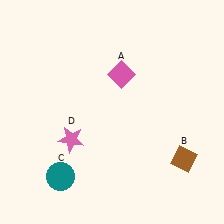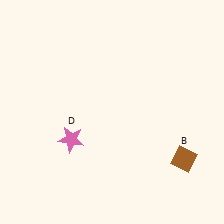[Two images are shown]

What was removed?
The teal circle (C), the pink diamond (A) were removed in Image 2.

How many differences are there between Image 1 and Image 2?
There are 2 differences between the two images.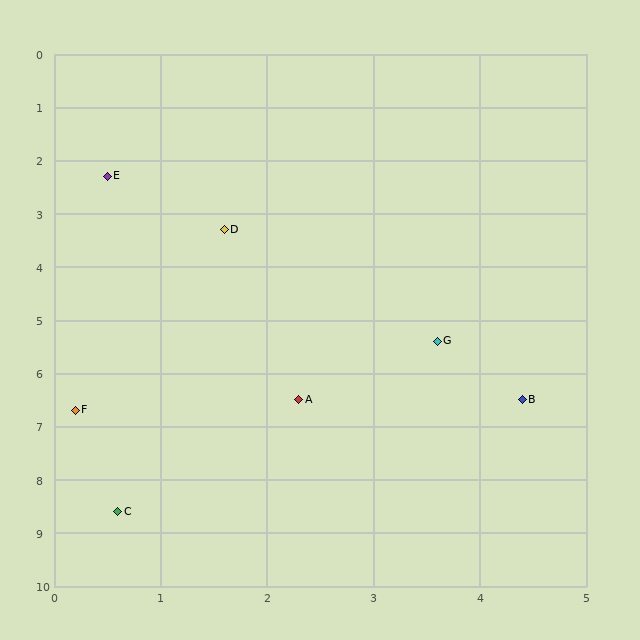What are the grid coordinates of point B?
Point B is at approximately (4.4, 6.5).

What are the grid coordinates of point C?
Point C is at approximately (0.6, 8.6).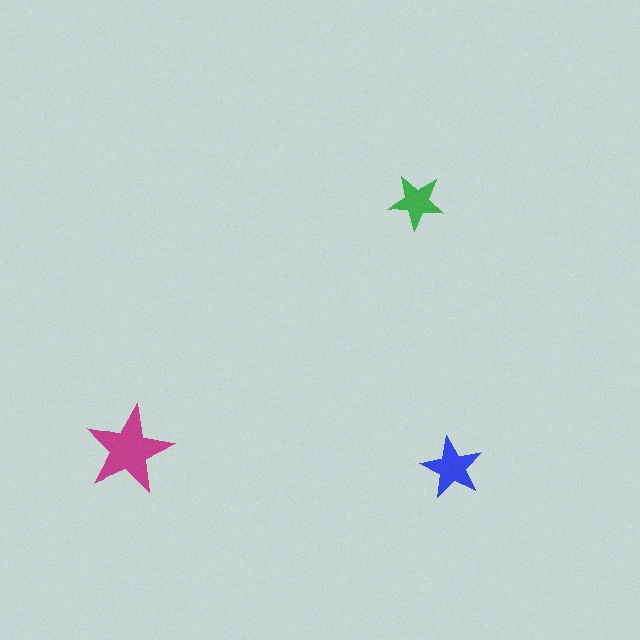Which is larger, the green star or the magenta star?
The magenta one.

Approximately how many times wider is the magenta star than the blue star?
About 1.5 times wider.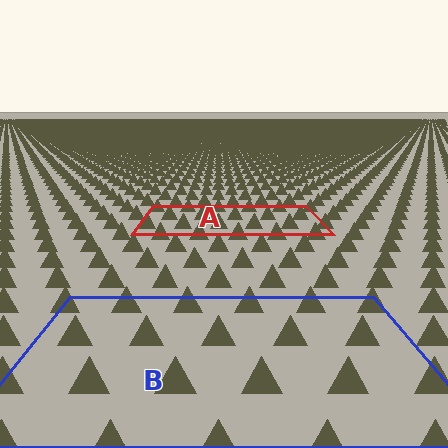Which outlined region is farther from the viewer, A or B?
Region A is farther from the viewer — the texture elements inside it appear smaller and more densely packed.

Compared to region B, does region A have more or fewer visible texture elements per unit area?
Region A has more texture elements per unit area — they are packed more densely because it is farther away.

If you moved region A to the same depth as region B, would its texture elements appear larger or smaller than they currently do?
They would appear larger. At a closer depth, the same texture elements are projected at a bigger on-screen size.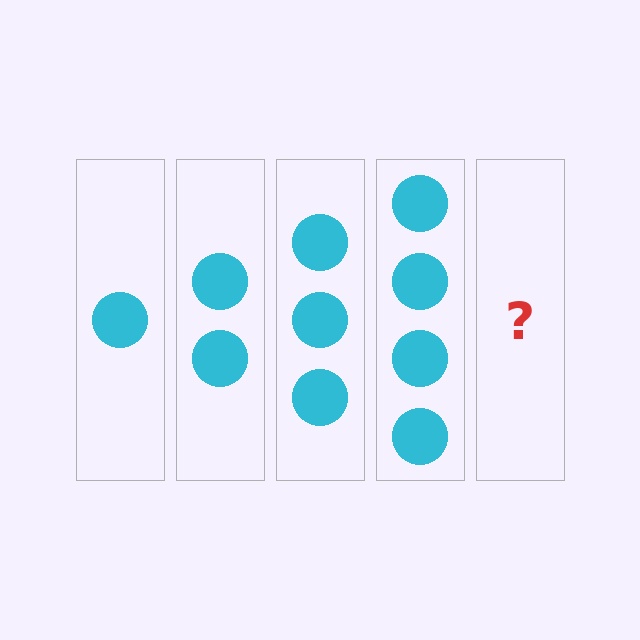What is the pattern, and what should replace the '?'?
The pattern is that each step adds one more circle. The '?' should be 5 circles.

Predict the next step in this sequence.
The next step is 5 circles.